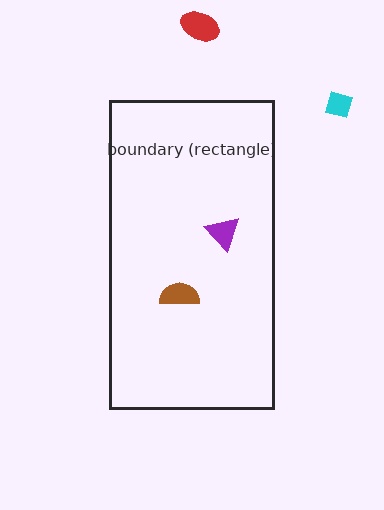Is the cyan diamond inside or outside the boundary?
Outside.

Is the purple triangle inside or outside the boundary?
Inside.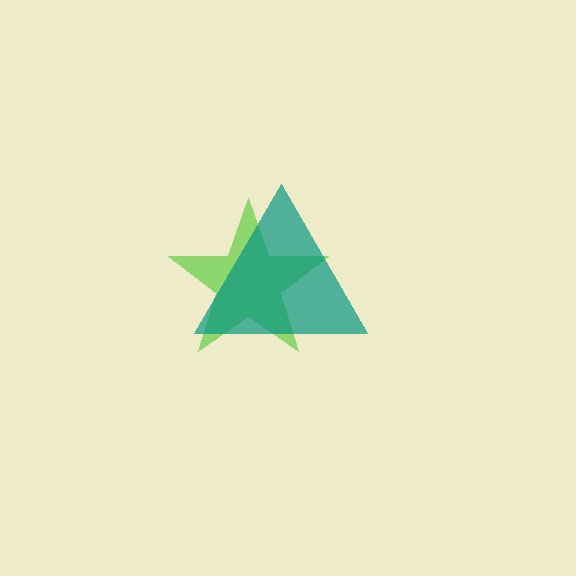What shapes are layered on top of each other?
The layered shapes are: a lime star, a teal triangle.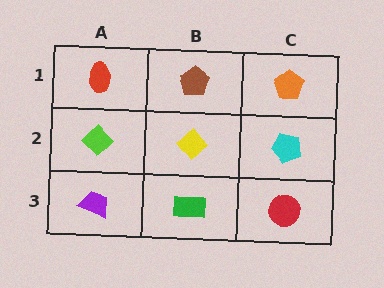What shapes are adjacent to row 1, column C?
A cyan pentagon (row 2, column C), a brown pentagon (row 1, column B).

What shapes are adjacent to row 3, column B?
A yellow diamond (row 2, column B), a purple trapezoid (row 3, column A), a red circle (row 3, column C).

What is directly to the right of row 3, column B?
A red circle.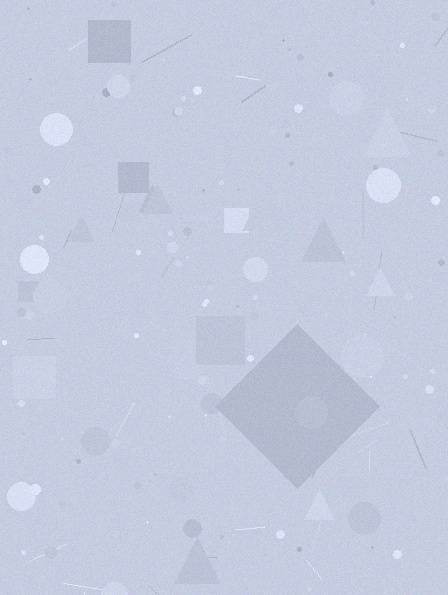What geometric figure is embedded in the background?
A diamond is embedded in the background.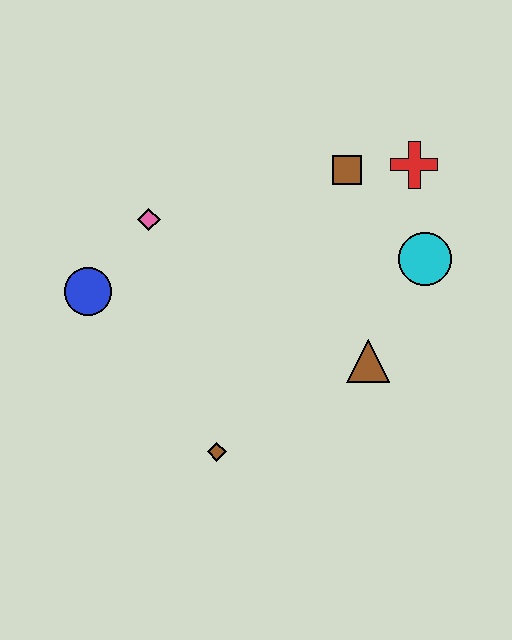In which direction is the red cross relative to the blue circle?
The red cross is to the right of the blue circle.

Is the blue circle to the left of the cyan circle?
Yes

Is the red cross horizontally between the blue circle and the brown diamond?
No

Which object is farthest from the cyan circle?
The blue circle is farthest from the cyan circle.